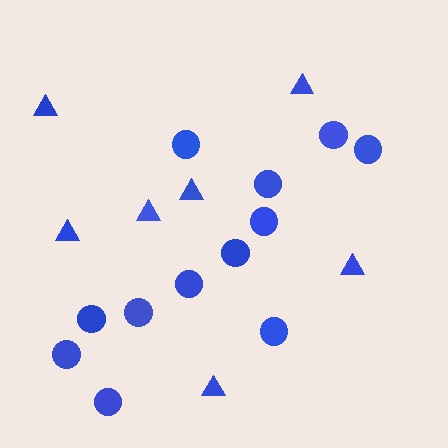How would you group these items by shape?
There are 2 groups: one group of circles (12) and one group of triangles (7).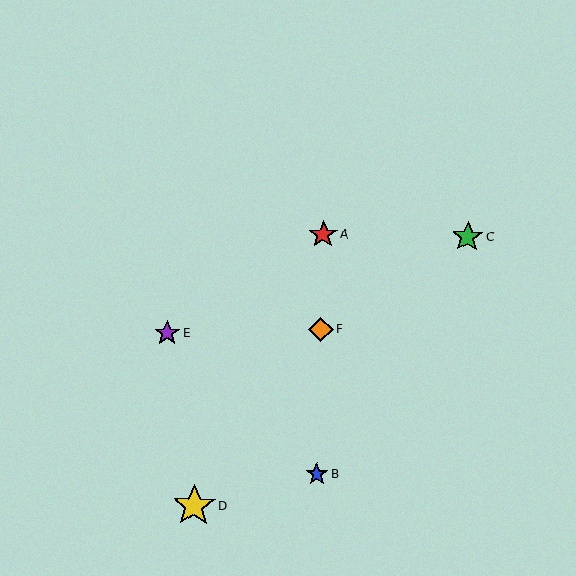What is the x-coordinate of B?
Object B is at x≈317.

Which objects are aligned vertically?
Objects A, B, F are aligned vertically.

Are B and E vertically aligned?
No, B is at x≈317 and E is at x≈167.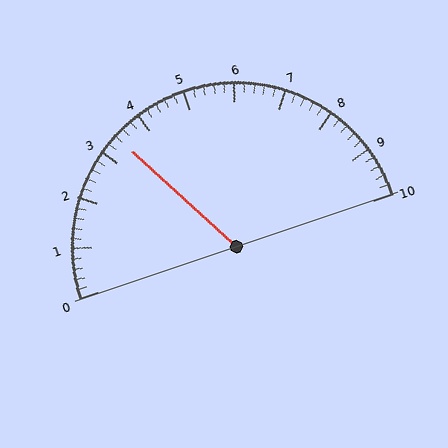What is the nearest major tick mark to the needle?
The nearest major tick mark is 3.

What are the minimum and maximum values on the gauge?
The gauge ranges from 0 to 10.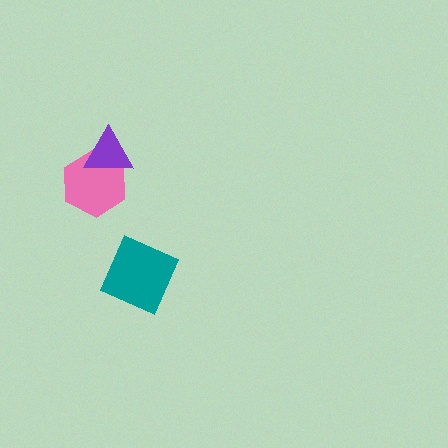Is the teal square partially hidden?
No, no other shape covers it.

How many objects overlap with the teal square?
0 objects overlap with the teal square.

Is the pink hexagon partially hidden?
Yes, it is partially covered by another shape.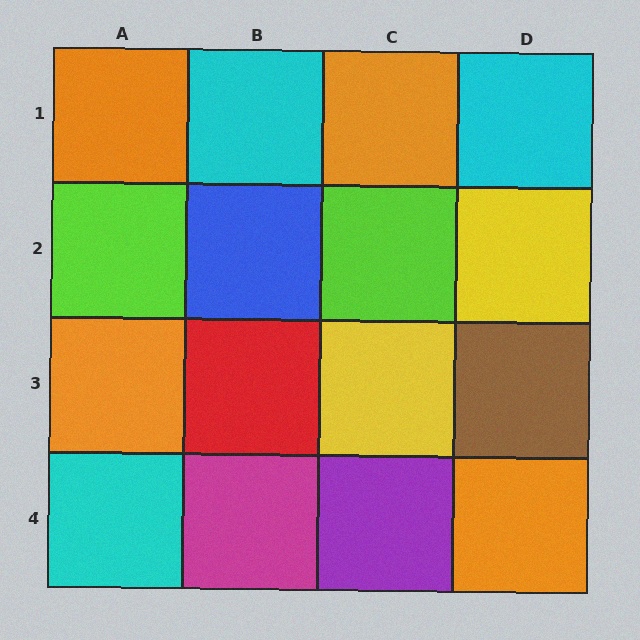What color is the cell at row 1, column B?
Cyan.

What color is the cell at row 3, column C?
Yellow.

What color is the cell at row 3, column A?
Orange.